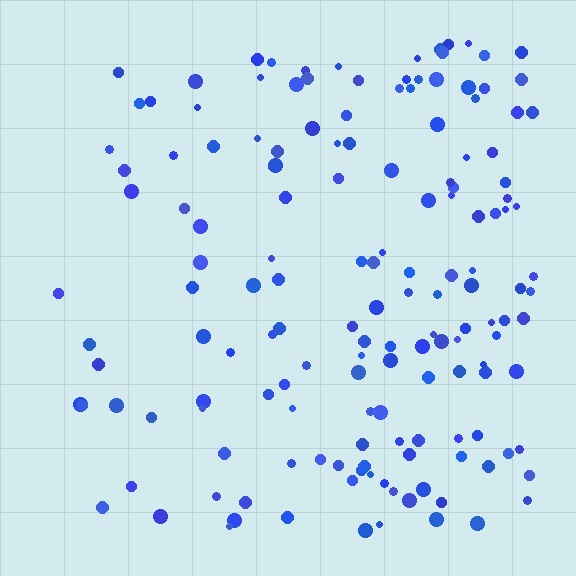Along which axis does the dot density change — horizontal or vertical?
Horizontal.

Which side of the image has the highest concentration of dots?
The right.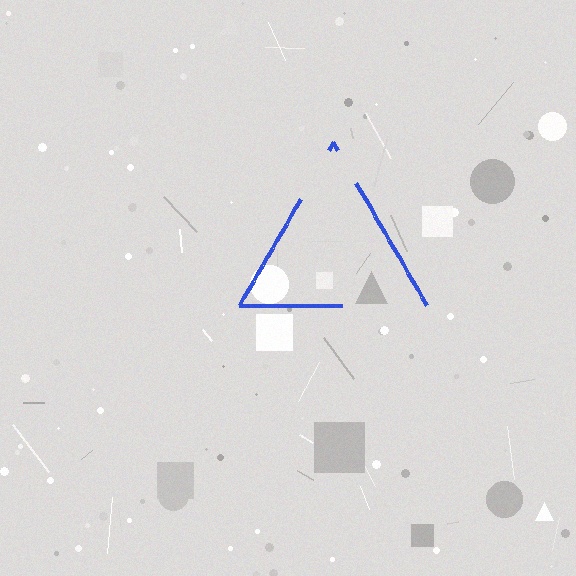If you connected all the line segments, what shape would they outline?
They would outline a triangle.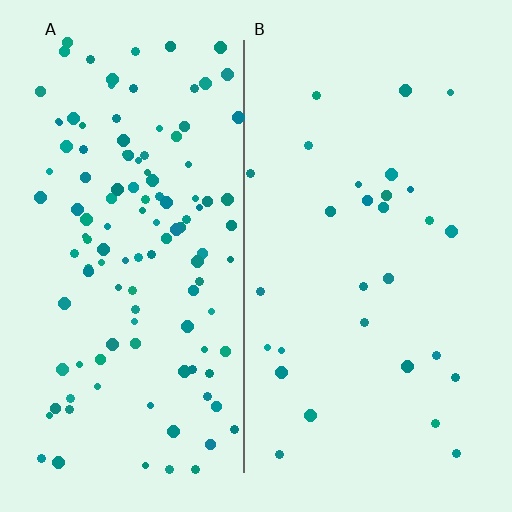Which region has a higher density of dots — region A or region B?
A (the left).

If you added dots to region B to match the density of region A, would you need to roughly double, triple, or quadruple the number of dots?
Approximately quadruple.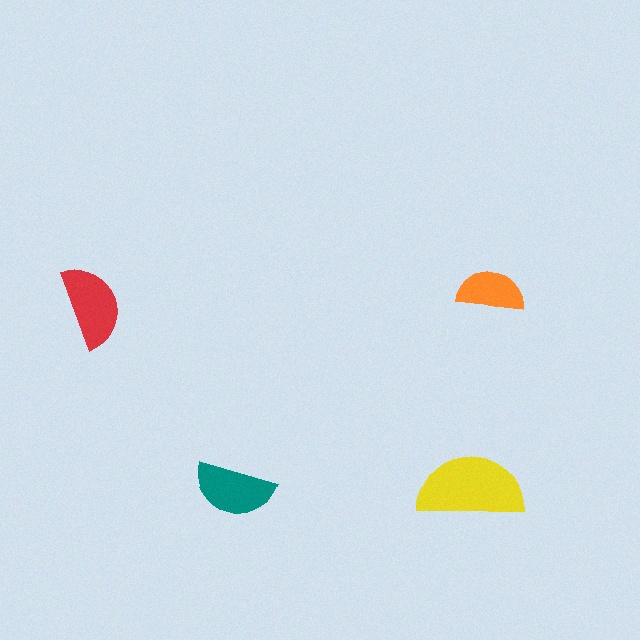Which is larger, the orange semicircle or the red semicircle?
The red one.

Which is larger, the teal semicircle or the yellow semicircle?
The yellow one.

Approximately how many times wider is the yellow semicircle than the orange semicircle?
About 1.5 times wider.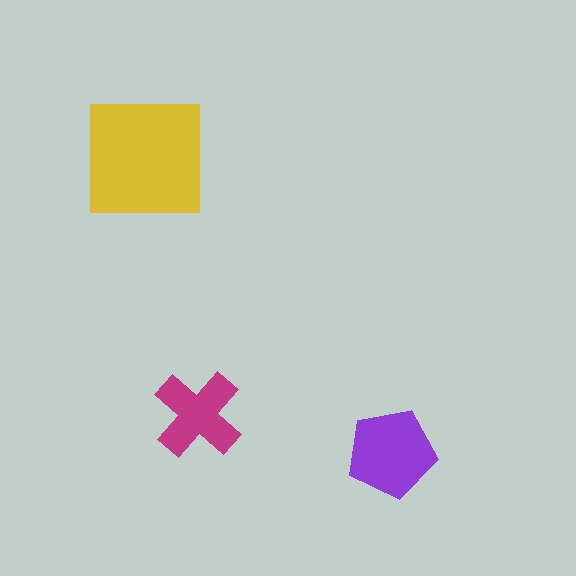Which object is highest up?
The yellow square is topmost.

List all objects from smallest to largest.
The magenta cross, the purple pentagon, the yellow square.